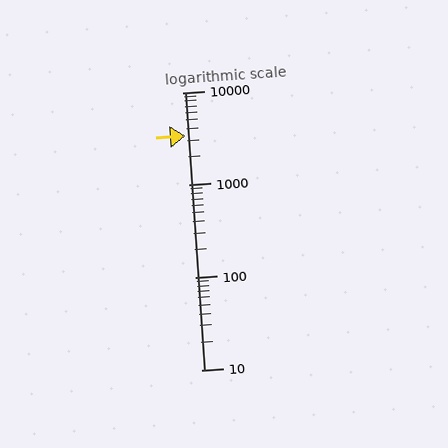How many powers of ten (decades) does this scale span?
The scale spans 3 decades, from 10 to 10000.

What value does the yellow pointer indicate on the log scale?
The pointer indicates approximately 3400.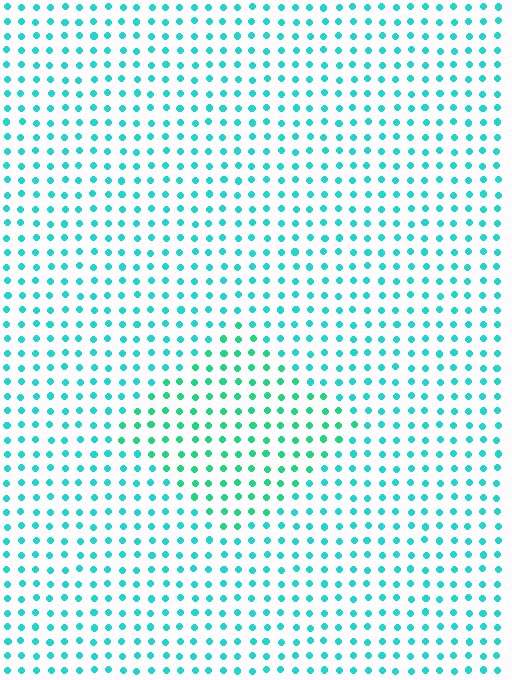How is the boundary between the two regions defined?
The boundary is defined purely by a slight shift in hue (about 24 degrees). Spacing, size, and orientation are identical on both sides.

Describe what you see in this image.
The image is filled with small cyan elements in a uniform arrangement. A diamond-shaped region is visible where the elements are tinted to a slightly different hue, forming a subtle color boundary.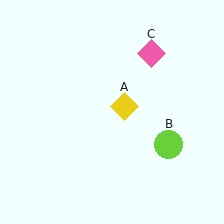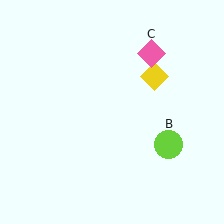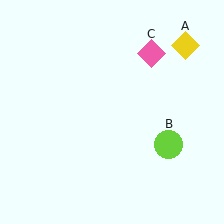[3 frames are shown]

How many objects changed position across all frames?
1 object changed position: yellow diamond (object A).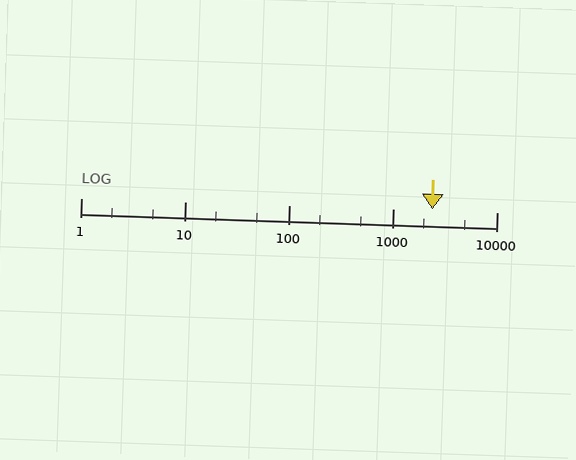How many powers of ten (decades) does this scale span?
The scale spans 4 decades, from 1 to 10000.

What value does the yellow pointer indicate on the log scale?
The pointer indicates approximately 2400.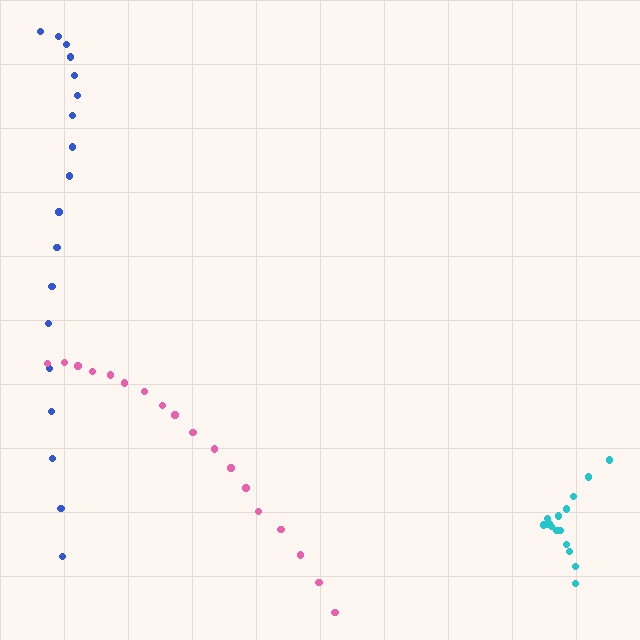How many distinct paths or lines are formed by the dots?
There are 3 distinct paths.